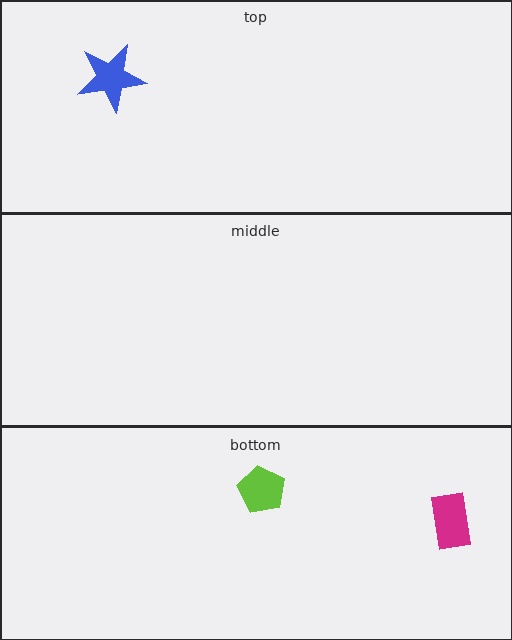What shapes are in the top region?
The blue star.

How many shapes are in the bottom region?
2.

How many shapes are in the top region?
1.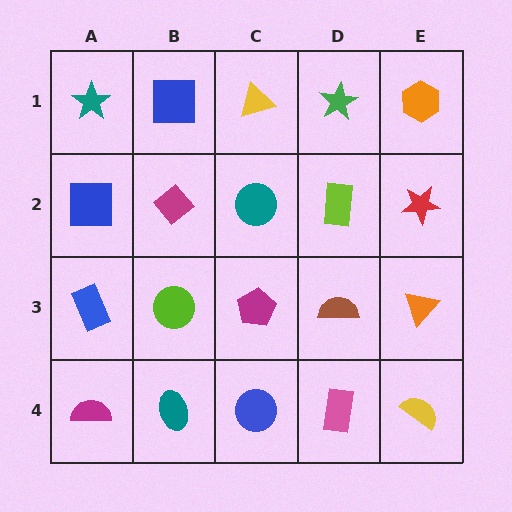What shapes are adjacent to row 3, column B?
A magenta diamond (row 2, column B), a teal ellipse (row 4, column B), a blue rectangle (row 3, column A), a magenta pentagon (row 3, column C).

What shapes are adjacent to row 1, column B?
A magenta diamond (row 2, column B), a teal star (row 1, column A), a yellow triangle (row 1, column C).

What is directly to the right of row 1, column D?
An orange hexagon.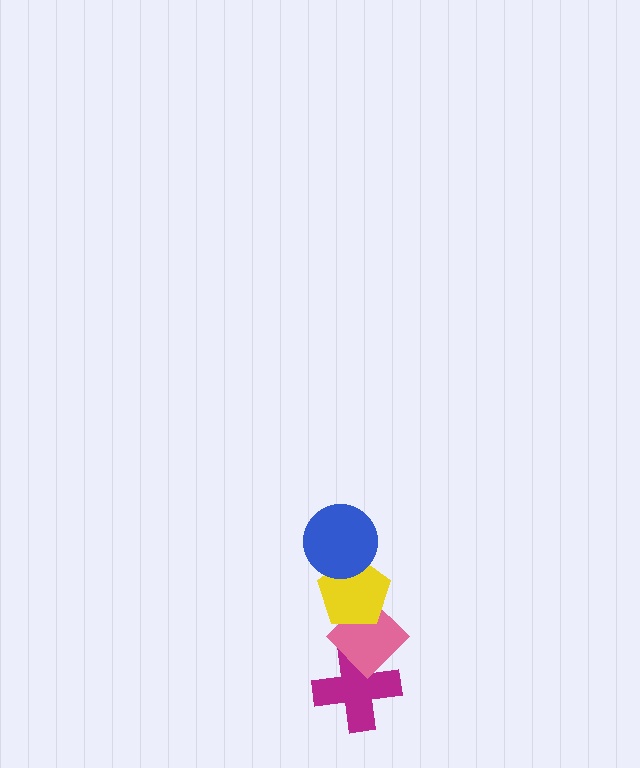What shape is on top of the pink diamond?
The yellow pentagon is on top of the pink diamond.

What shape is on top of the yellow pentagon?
The blue circle is on top of the yellow pentagon.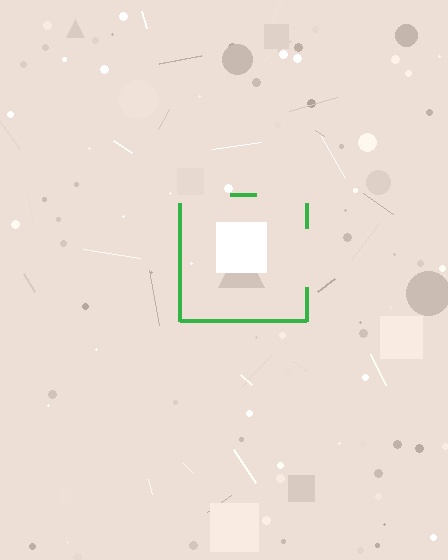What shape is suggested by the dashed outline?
The dashed outline suggests a square.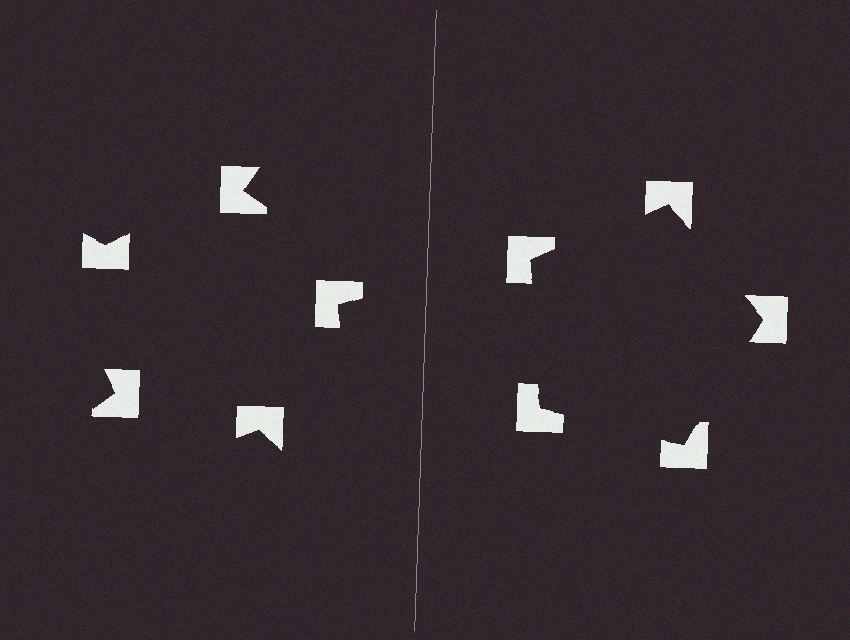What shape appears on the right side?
An illusory pentagon.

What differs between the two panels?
The notched squares are positioned identically on both sides; only the wedge orientations differ. On the right they align to a pentagon; on the left they are misaligned.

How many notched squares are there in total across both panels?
10 — 5 on each side.